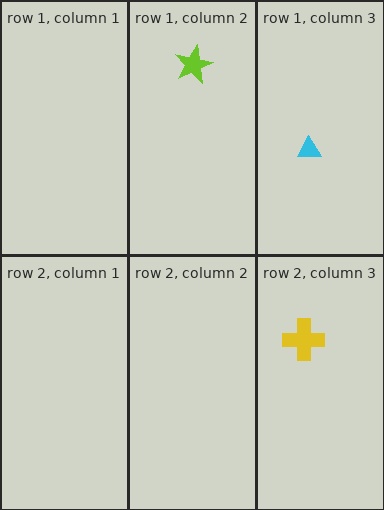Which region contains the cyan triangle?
The row 1, column 3 region.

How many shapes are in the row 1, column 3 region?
1.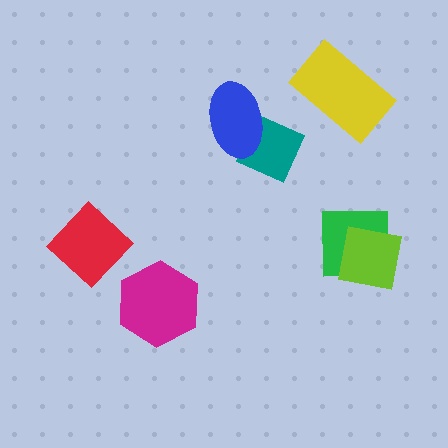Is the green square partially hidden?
Yes, it is partially covered by another shape.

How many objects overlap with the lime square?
1 object overlaps with the lime square.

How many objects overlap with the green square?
1 object overlaps with the green square.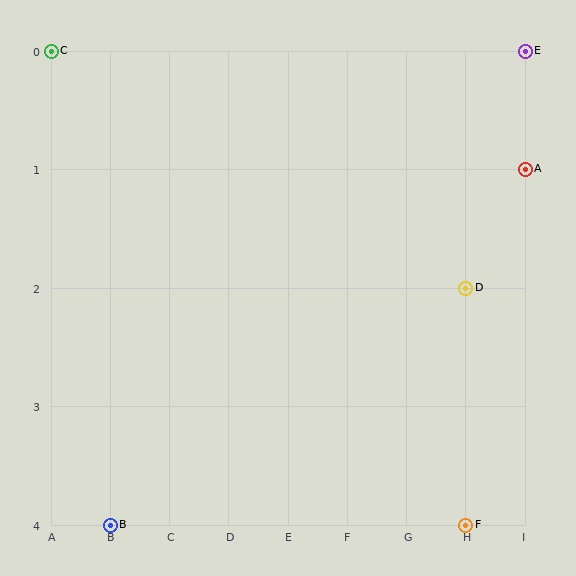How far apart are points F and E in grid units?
Points F and E are 1 column and 4 rows apart (about 4.1 grid units diagonally).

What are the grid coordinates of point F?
Point F is at grid coordinates (H, 4).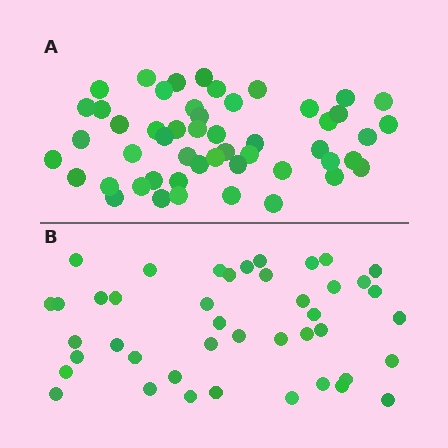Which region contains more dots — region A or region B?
Region A (the top region) has more dots.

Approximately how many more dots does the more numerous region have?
Region A has roughly 8 or so more dots than region B.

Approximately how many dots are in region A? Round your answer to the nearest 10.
About 50 dots. (The exact count is 51, which rounds to 50.)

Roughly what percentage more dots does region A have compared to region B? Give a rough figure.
About 20% more.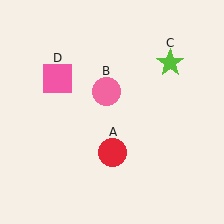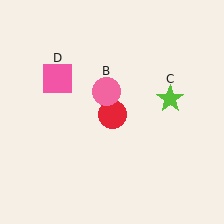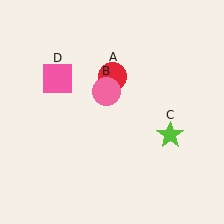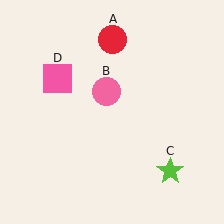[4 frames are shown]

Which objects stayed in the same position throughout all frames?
Pink circle (object B) and pink square (object D) remained stationary.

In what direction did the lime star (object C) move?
The lime star (object C) moved down.